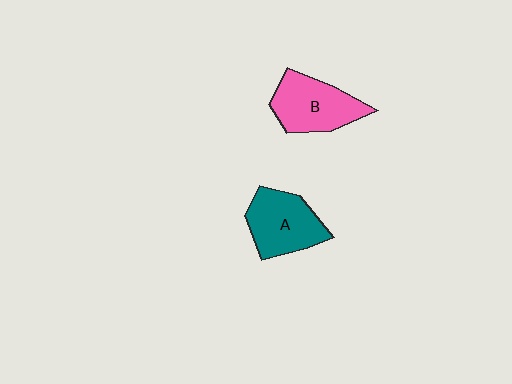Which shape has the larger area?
Shape B (pink).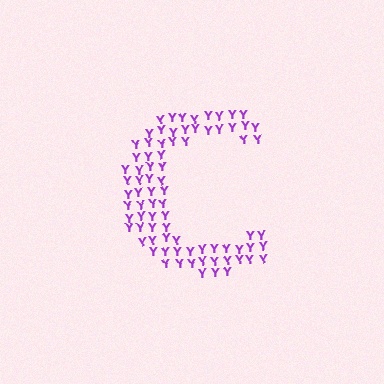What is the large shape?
The large shape is the letter C.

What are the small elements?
The small elements are letter Y's.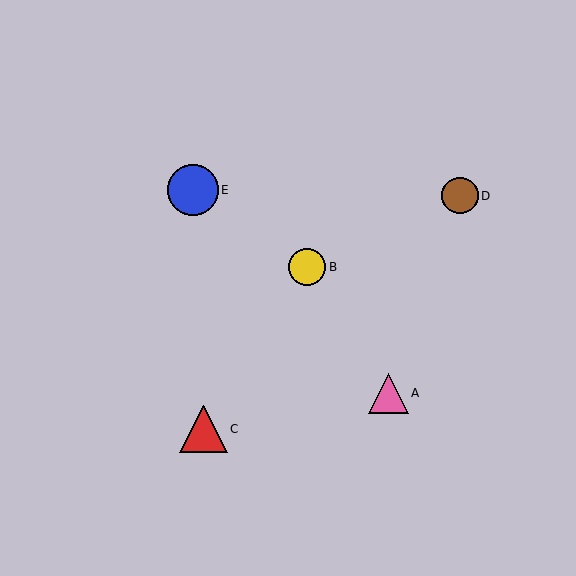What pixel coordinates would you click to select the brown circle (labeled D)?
Click at (460, 196) to select the brown circle D.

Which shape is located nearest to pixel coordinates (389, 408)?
The pink triangle (labeled A) at (388, 393) is nearest to that location.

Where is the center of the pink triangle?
The center of the pink triangle is at (388, 393).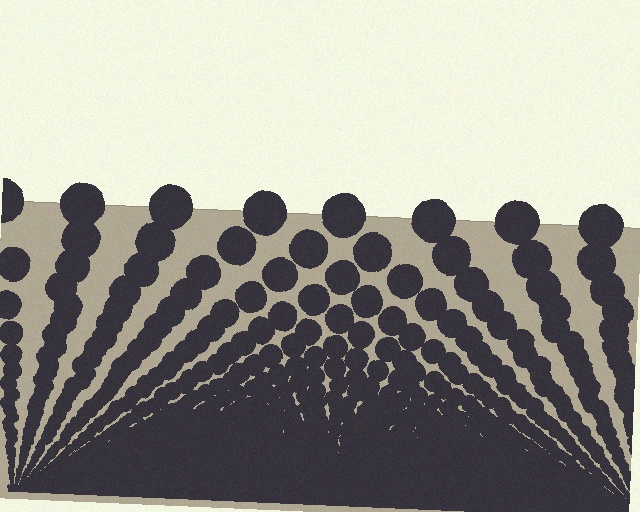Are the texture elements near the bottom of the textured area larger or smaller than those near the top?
Smaller. The gradient is inverted — elements near the bottom are smaller and denser.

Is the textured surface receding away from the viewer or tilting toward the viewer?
The surface appears to tilt toward the viewer. Texture elements get larger and sparser toward the top.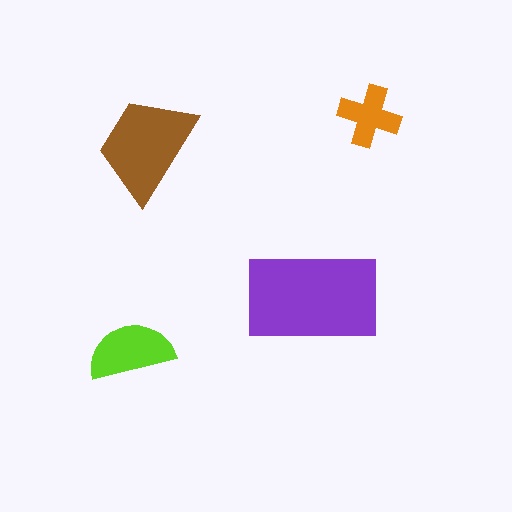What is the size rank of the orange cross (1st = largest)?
4th.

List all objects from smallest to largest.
The orange cross, the lime semicircle, the brown trapezoid, the purple rectangle.